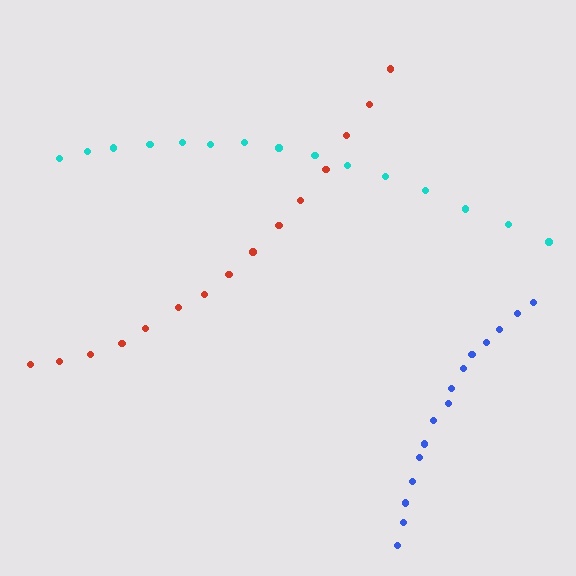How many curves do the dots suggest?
There are 3 distinct paths.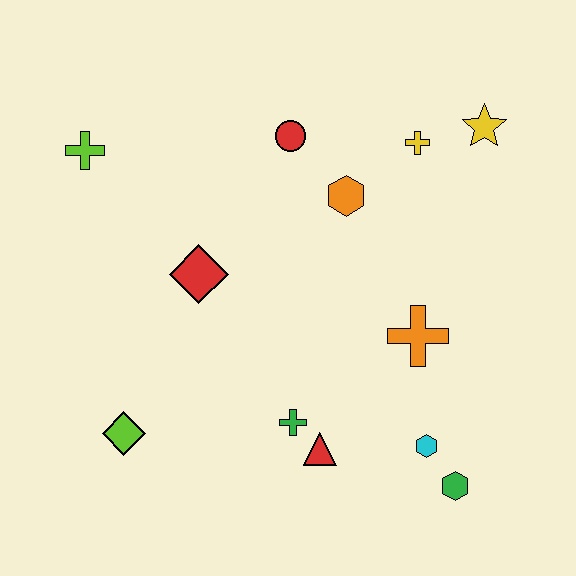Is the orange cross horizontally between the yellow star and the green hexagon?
No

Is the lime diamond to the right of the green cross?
No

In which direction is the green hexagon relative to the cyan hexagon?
The green hexagon is below the cyan hexagon.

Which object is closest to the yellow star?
The yellow cross is closest to the yellow star.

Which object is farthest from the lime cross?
The green hexagon is farthest from the lime cross.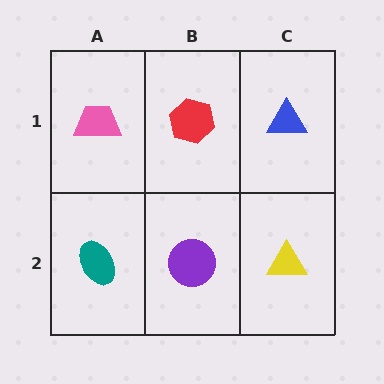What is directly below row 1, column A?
A teal ellipse.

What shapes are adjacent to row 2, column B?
A red hexagon (row 1, column B), a teal ellipse (row 2, column A), a yellow triangle (row 2, column C).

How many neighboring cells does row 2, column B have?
3.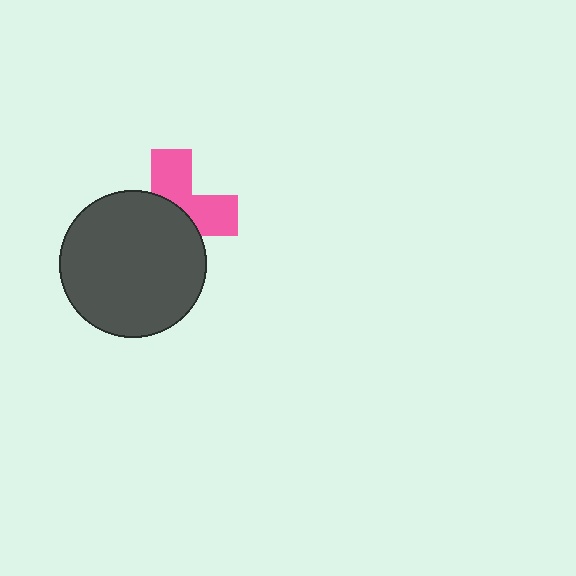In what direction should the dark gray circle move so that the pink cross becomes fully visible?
The dark gray circle should move toward the lower-left. That is the shortest direction to clear the overlap and leave the pink cross fully visible.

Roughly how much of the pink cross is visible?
A small part of it is visible (roughly 43%).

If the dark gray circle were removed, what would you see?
You would see the complete pink cross.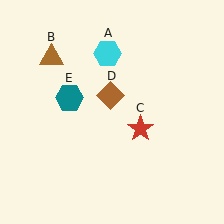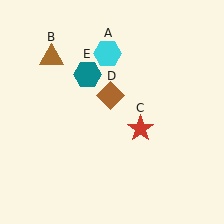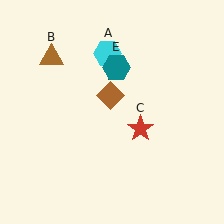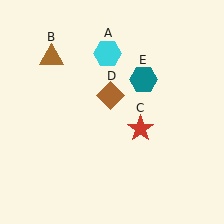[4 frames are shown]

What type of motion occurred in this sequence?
The teal hexagon (object E) rotated clockwise around the center of the scene.